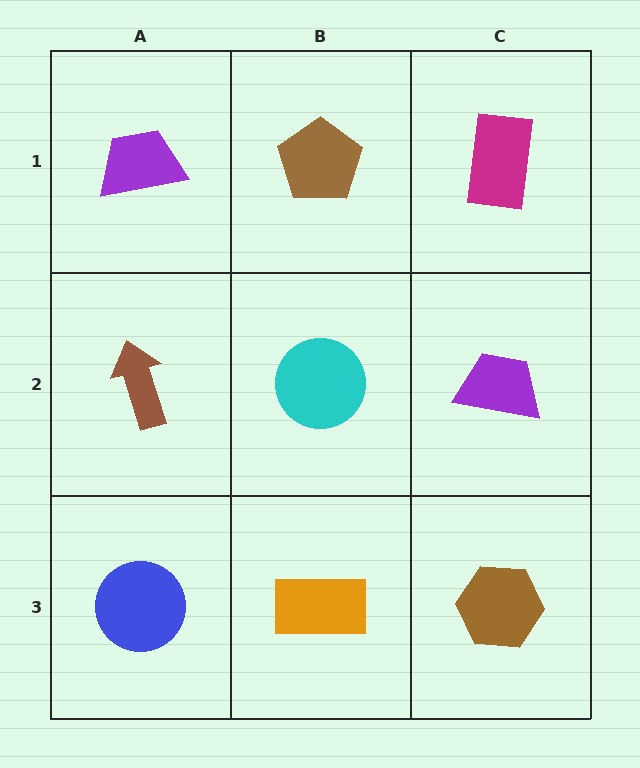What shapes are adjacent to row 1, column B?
A cyan circle (row 2, column B), a purple trapezoid (row 1, column A), a magenta rectangle (row 1, column C).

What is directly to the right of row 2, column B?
A purple trapezoid.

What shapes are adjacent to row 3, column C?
A purple trapezoid (row 2, column C), an orange rectangle (row 3, column B).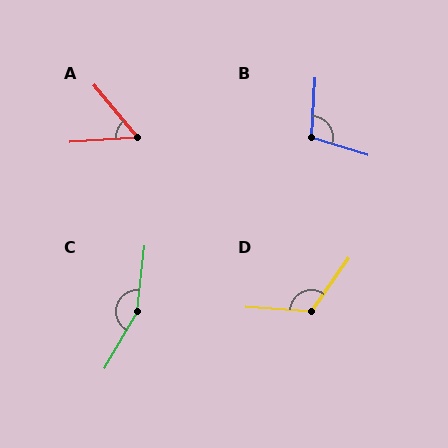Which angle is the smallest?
A, at approximately 54 degrees.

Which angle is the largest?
C, at approximately 156 degrees.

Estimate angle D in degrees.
Approximately 121 degrees.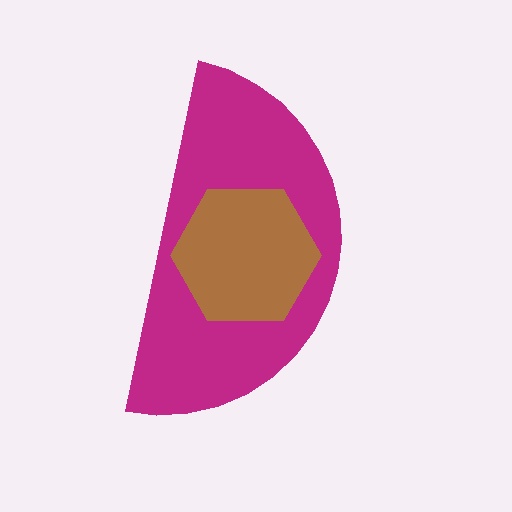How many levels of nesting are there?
2.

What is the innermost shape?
The brown hexagon.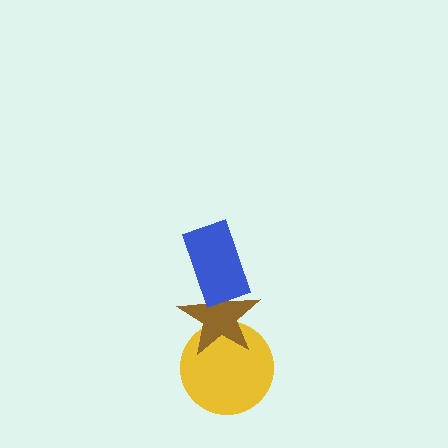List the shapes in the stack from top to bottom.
From top to bottom: the blue rectangle, the brown star, the yellow circle.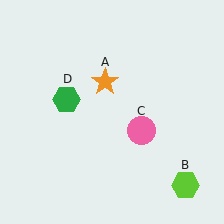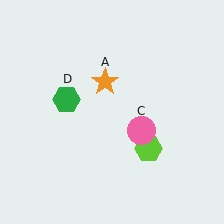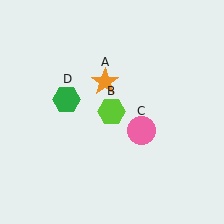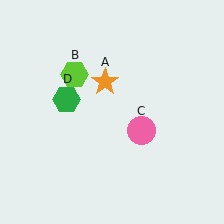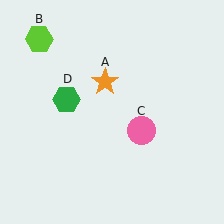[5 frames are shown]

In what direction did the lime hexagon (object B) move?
The lime hexagon (object B) moved up and to the left.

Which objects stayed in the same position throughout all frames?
Orange star (object A) and pink circle (object C) and green hexagon (object D) remained stationary.